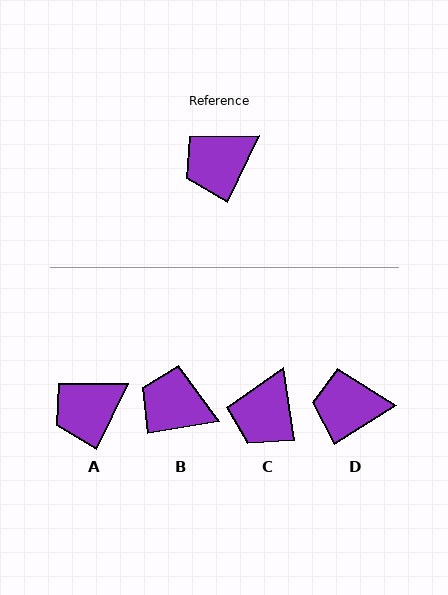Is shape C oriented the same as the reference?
No, it is off by about 34 degrees.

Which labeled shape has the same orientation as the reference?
A.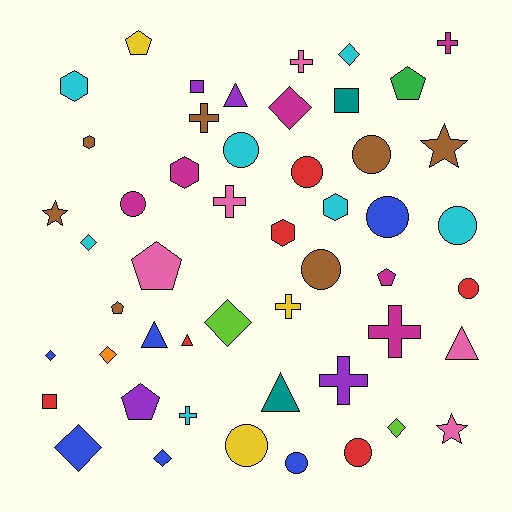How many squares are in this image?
There are 3 squares.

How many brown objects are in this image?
There are 7 brown objects.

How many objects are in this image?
There are 50 objects.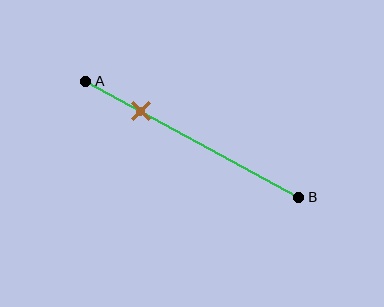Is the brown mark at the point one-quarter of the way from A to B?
Yes, the mark is approximately at the one-quarter point.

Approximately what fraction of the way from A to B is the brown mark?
The brown mark is approximately 25% of the way from A to B.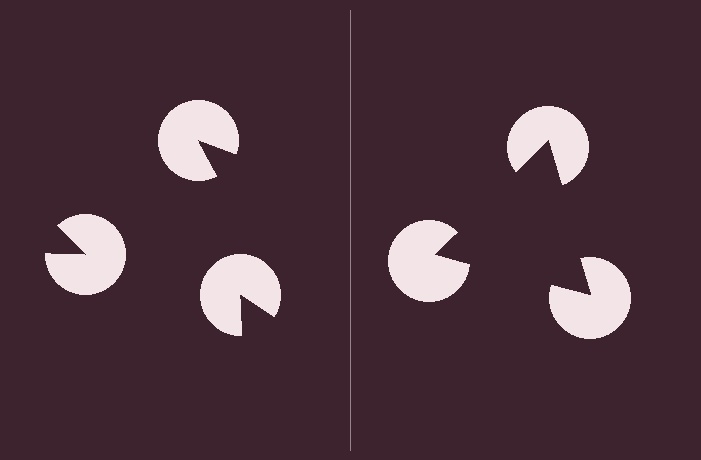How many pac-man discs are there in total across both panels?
6 — 3 on each side.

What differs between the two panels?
The pac-man discs are positioned identically on both sides; only the wedge orientations differ. On the right they align to a triangle; on the left they are misaligned.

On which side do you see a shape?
An illusory triangle appears on the right side. On the left side the wedge cuts are rotated, so no coherent shape forms.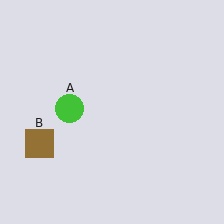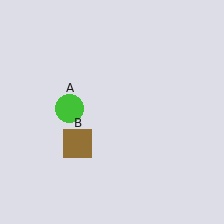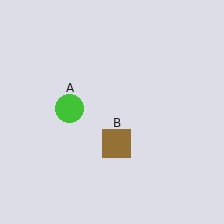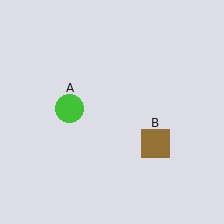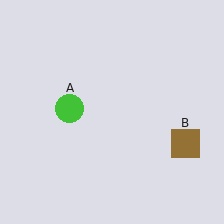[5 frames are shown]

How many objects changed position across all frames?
1 object changed position: brown square (object B).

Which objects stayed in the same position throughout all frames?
Green circle (object A) remained stationary.